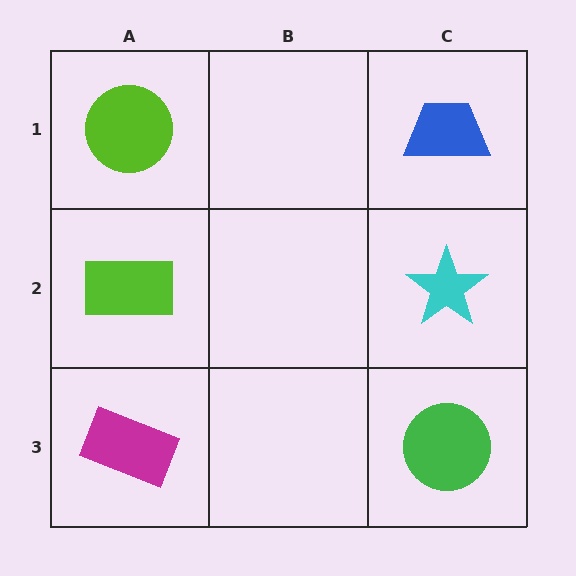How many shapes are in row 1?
2 shapes.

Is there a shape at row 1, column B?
No, that cell is empty.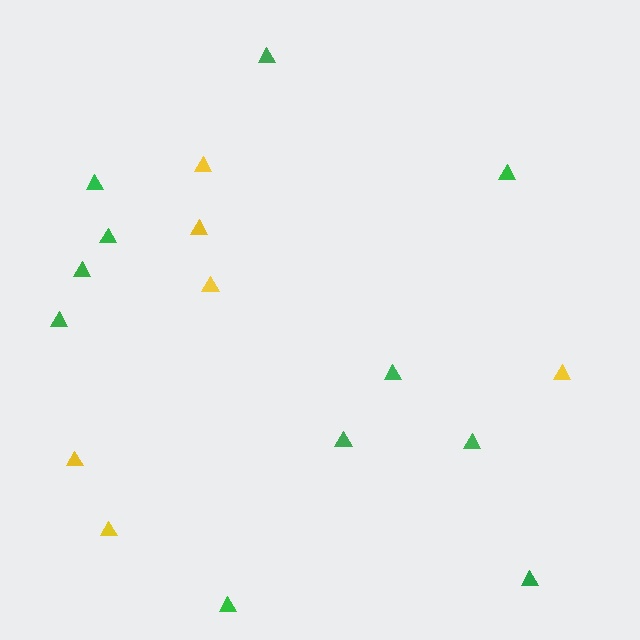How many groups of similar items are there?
There are 2 groups: one group of green triangles (11) and one group of yellow triangles (6).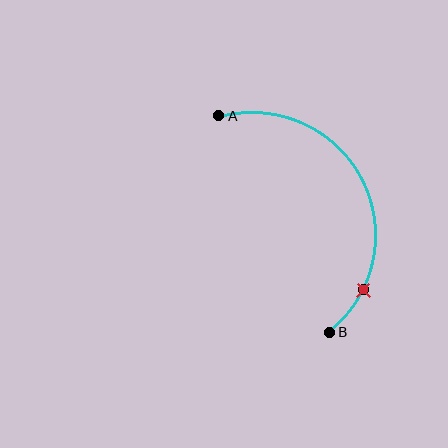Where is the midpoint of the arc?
The arc midpoint is the point on the curve farthest from the straight line joining A and B. It sits to the right of that line.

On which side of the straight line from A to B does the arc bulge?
The arc bulges to the right of the straight line connecting A and B.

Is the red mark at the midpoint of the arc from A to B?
No. The red mark lies on the arc but is closer to endpoint B. The arc midpoint would be at the point on the curve equidistant along the arc from both A and B.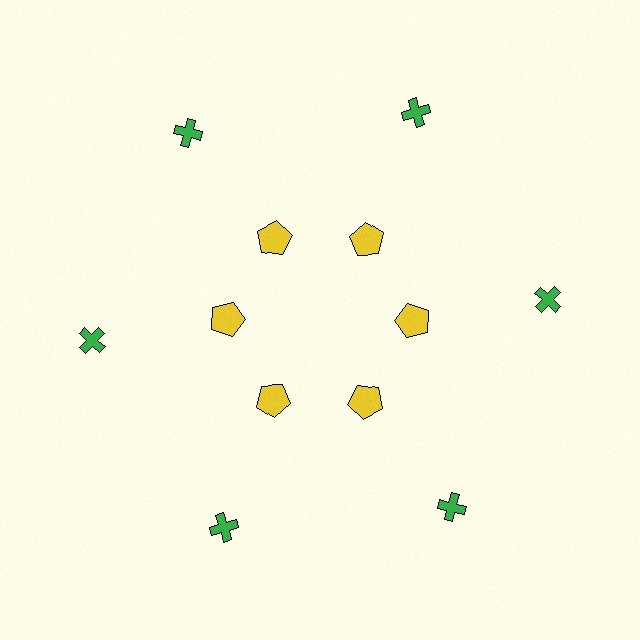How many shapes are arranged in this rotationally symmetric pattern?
There are 12 shapes, arranged in 6 groups of 2.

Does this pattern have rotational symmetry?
Yes, this pattern has 6-fold rotational symmetry. It looks the same after rotating 60 degrees around the center.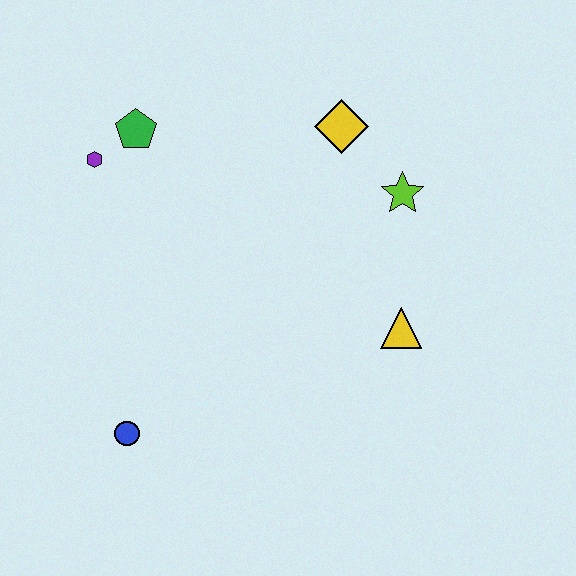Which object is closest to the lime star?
The yellow diamond is closest to the lime star.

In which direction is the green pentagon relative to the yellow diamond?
The green pentagon is to the left of the yellow diamond.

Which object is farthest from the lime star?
The blue circle is farthest from the lime star.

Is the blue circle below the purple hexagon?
Yes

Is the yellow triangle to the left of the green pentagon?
No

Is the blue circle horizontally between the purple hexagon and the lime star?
Yes